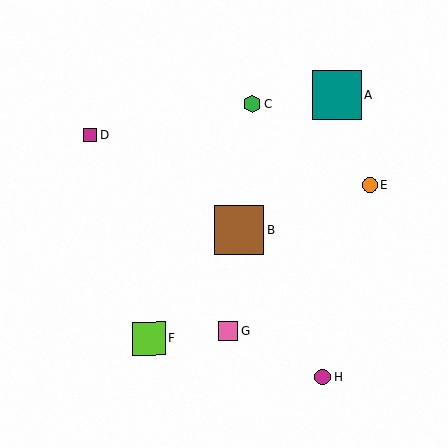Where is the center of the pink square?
The center of the pink square is at (228, 331).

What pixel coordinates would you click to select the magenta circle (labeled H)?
Click at (323, 377) to select the magenta circle H.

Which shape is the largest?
The brown square (labeled B) is the largest.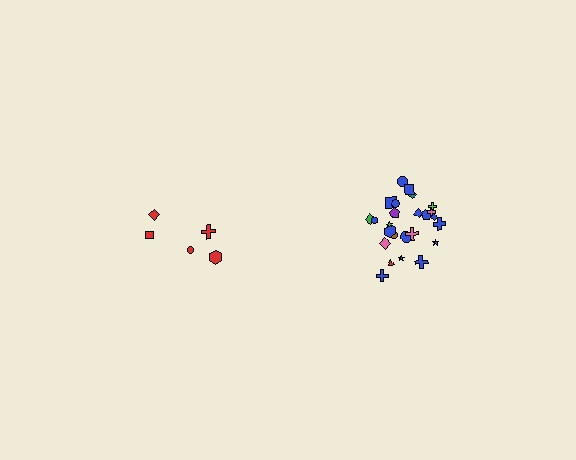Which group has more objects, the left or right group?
The right group.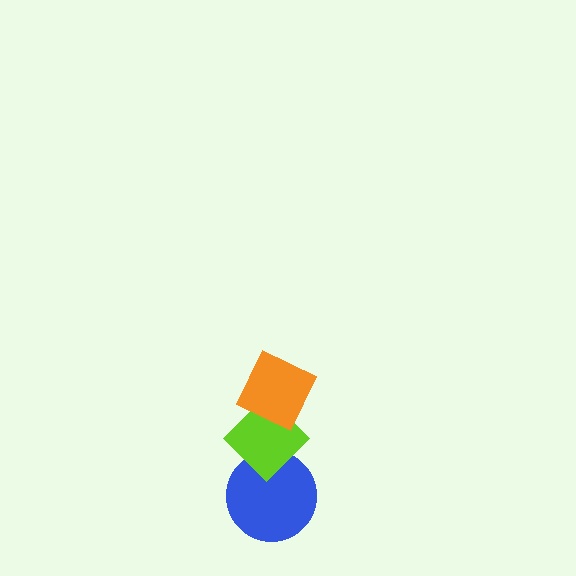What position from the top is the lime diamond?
The lime diamond is 2nd from the top.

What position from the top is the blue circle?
The blue circle is 3rd from the top.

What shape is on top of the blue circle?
The lime diamond is on top of the blue circle.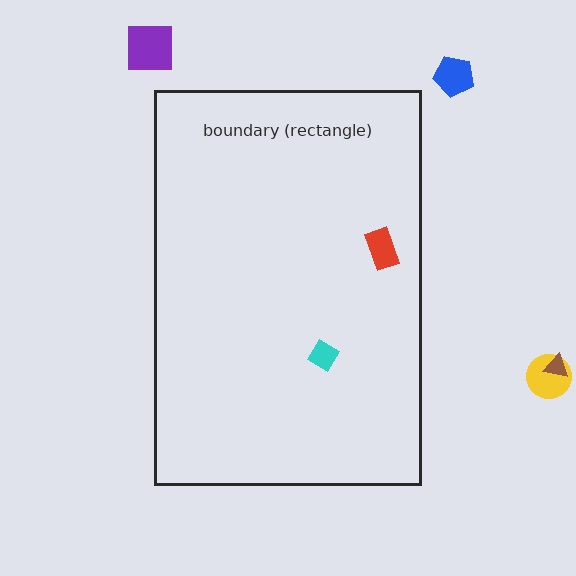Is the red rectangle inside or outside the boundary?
Inside.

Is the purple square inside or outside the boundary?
Outside.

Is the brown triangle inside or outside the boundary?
Outside.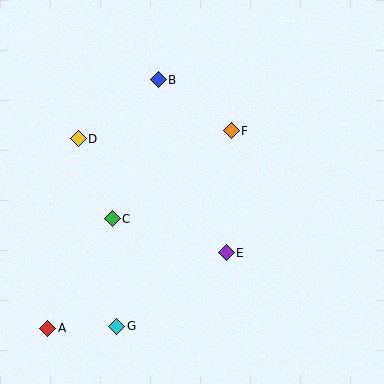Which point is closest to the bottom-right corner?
Point E is closest to the bottom-right corner.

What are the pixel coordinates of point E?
Point E is at (226, 253).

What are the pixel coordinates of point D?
Point D is at (78, 139).